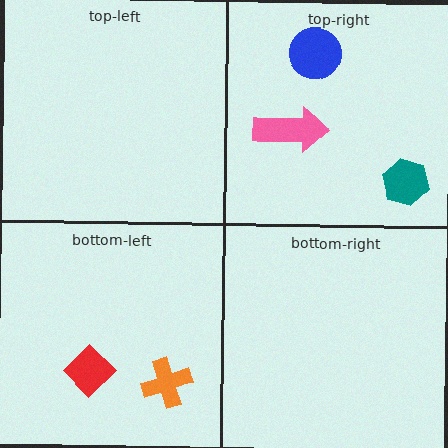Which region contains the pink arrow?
The top-right region.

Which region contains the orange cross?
The bottom-left region.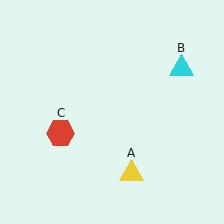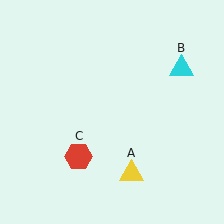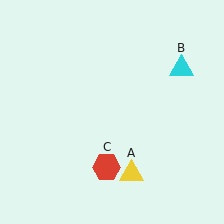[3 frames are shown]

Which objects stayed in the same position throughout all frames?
Yellow triangle (object A) and cyan triangle (object B) remained stationary.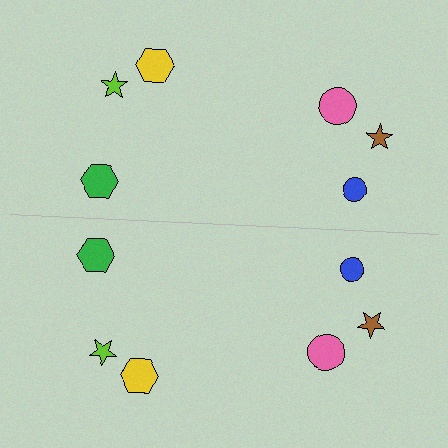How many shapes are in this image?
There are 12 shapes in this image.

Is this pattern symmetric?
Yes, this pattern has bilateral (reflection) symmetry.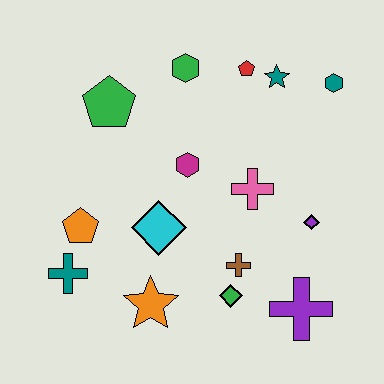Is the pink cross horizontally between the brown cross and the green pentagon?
No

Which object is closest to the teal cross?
The orange pentagon is closest to the teal cross.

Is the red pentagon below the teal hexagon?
No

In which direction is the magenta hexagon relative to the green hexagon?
The magenta hexagon is below the green hexagon.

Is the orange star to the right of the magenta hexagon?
No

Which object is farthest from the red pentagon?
The teal cross is farthest from the red pentagon.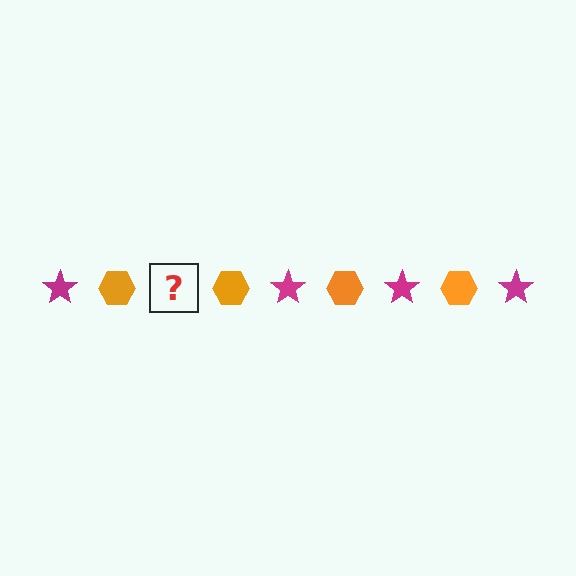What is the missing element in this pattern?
The missing element is a magenta star.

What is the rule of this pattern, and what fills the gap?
The rule is that the pattern alternates between magenta star and orange hexagon. The gap should be filled with a magenta star.